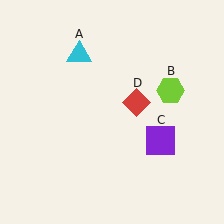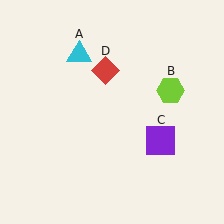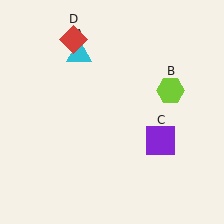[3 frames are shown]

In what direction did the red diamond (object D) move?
The red diamond (object D) moved up and to the left.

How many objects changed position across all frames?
1 object changed position: red diamond (object D).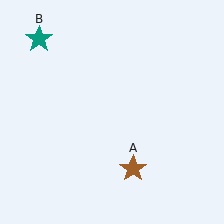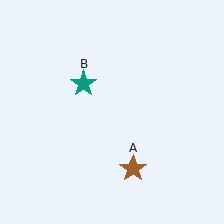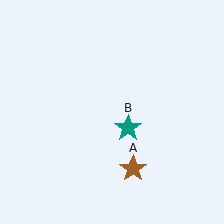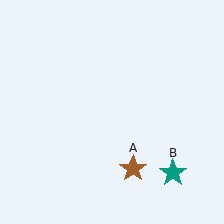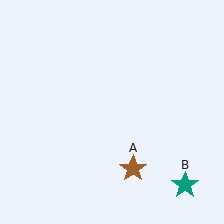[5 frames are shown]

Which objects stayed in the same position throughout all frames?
Brown star (object A) remained stationary.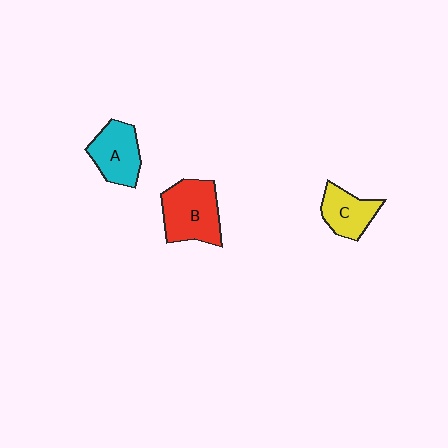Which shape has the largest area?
Shape B (red).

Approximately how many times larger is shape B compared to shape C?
Approximately 1.5 times.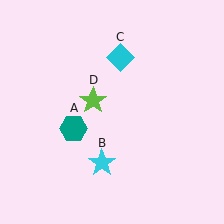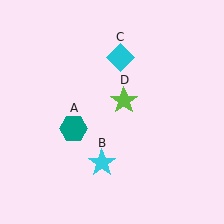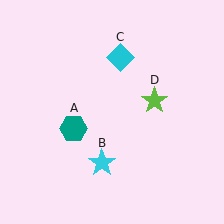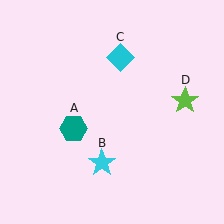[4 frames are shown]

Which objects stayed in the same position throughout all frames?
Teal hexagon (object A) and cyan star (object B) and cyan diamond (object C) remained stationary.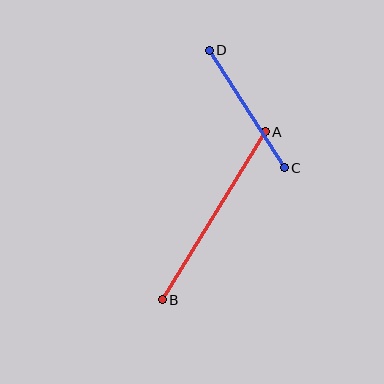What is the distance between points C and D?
The distance is approximately 139 pixels.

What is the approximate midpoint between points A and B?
The midpoint is at approximately (214, 216) pixels.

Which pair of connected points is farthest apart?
Points A and B are farthest apart.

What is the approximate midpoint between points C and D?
The midpoint is at approximately (247, 109) pixels.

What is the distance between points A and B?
The distance is approximately 197 pixels.